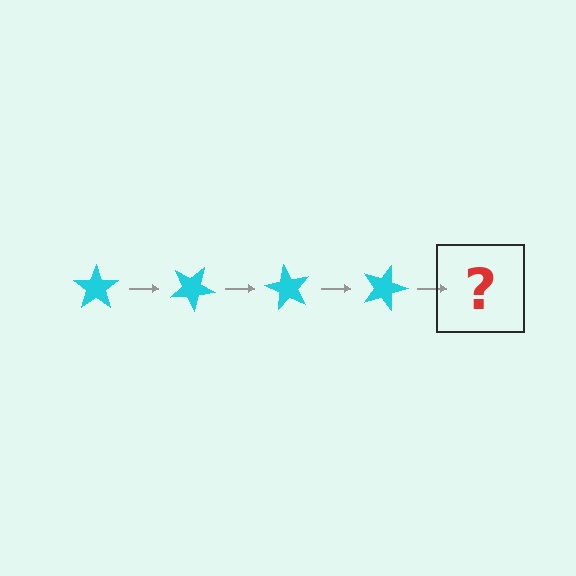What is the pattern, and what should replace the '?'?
The pattern is that the star rotates 30 degrees each step. The '?' should be a cyan star rotated 120 degrees.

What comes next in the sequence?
The next element should be a cyan star rotated 120 degrees.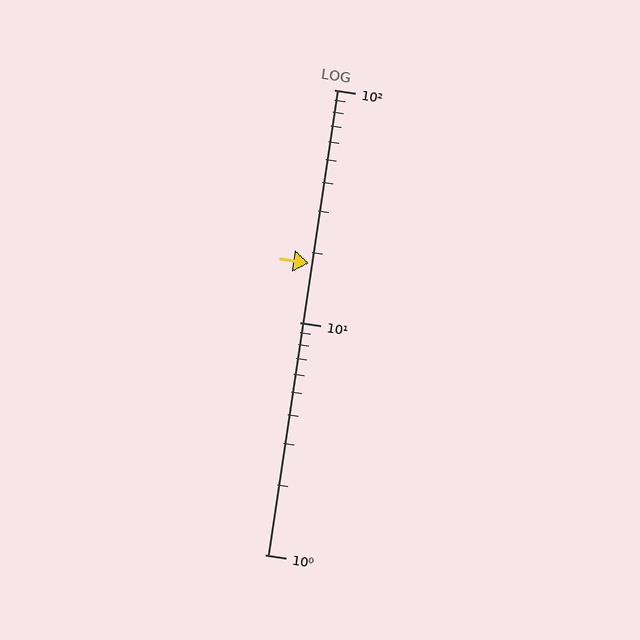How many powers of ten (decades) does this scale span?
The scale spans 2 decades, from 1 to 100.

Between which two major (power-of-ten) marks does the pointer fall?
The pointer is between 10 and 100.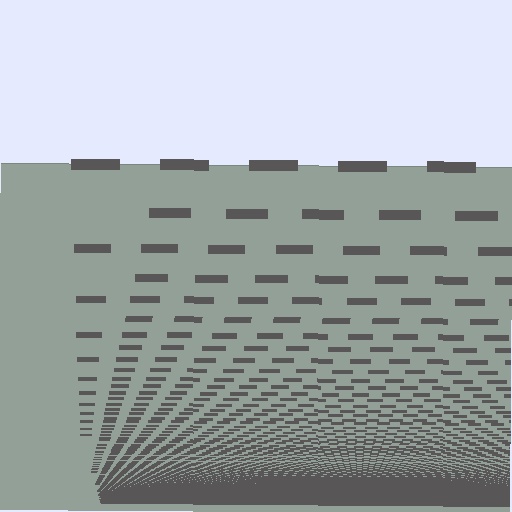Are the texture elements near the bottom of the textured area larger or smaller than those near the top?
Smaller. The gradient is inverted — elements near the bottom are smaller and denser.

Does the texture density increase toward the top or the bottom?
Density increases toward the bottom.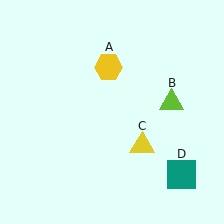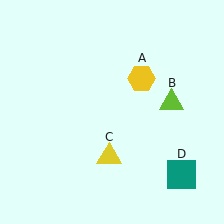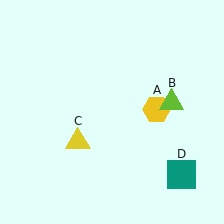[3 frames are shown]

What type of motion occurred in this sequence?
The yellow hexagon (object A), yellow triangle (object C) rotated clockwise around the center of the scene.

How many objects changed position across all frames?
2 objects changed position: yellow hexagon (object A), yellow triangle (object C).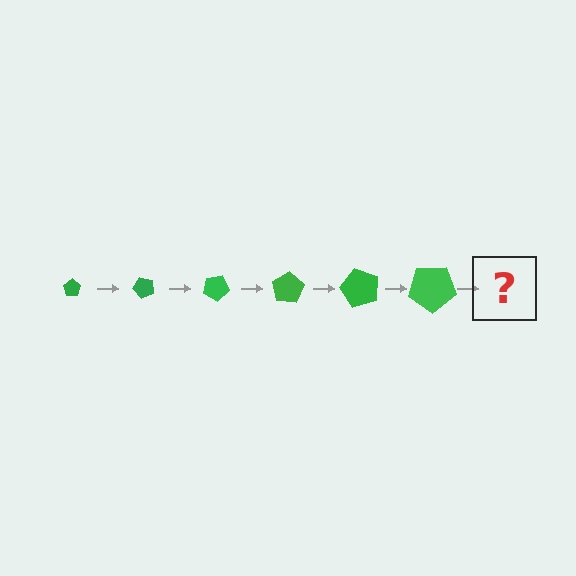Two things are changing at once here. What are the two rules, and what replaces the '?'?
The two rules are that the pentagon grows larger each step and it rotates 50 degrees each step. The '?' should be a pentagon, larger than the previous one and rotated 300 degrees from the start.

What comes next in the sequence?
The next element should be a pentagon, larger than the previous one and rotated 300 degrees from the start.